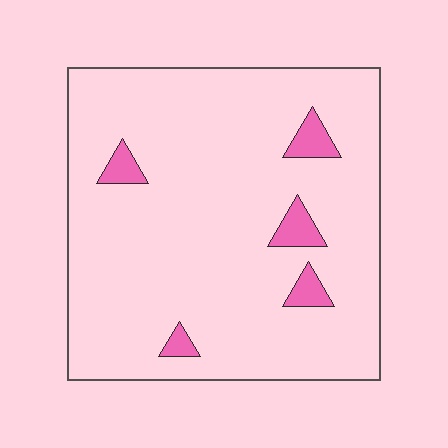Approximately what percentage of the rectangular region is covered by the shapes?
Approximately 5%.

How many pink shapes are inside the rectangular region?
5.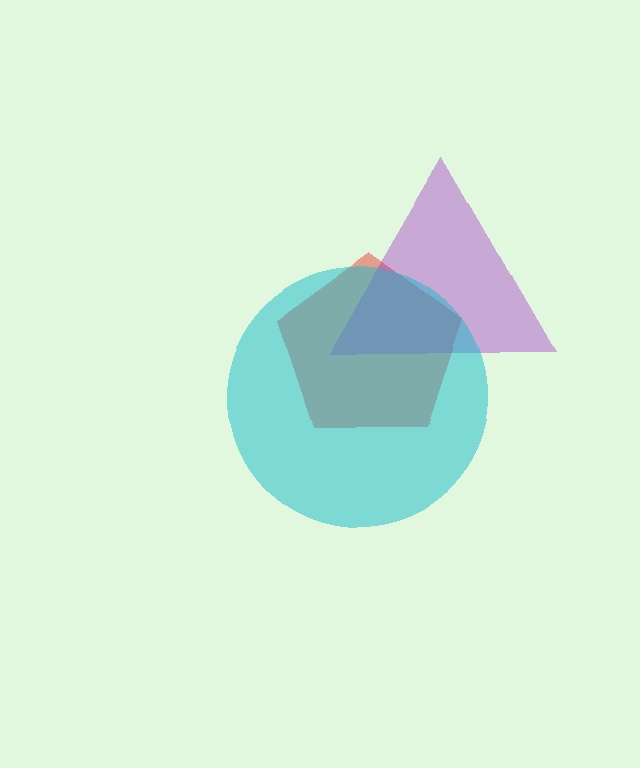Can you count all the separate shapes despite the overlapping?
Yes, there are 3 separate shapes.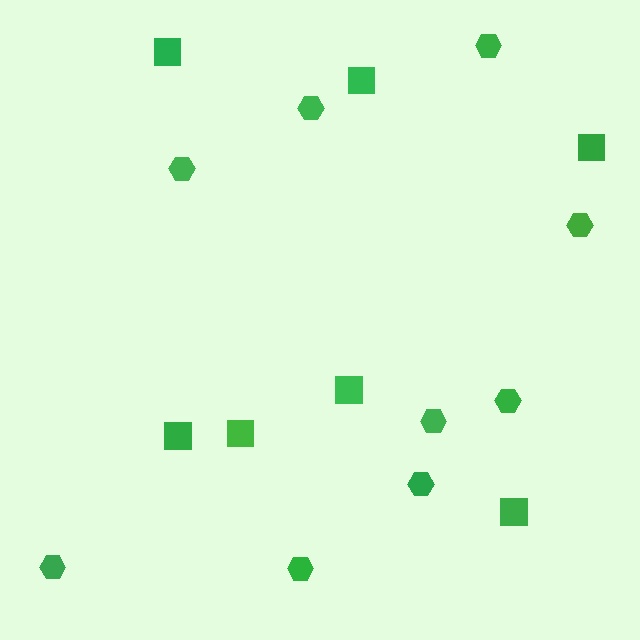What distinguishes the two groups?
There are 2 groups: one group of squares (7) and one group of hexagons (9).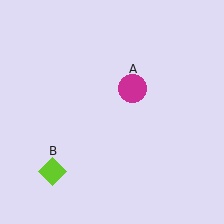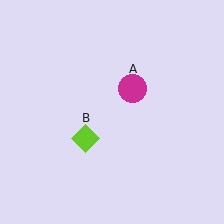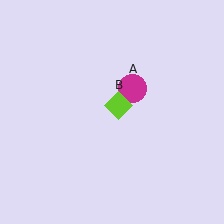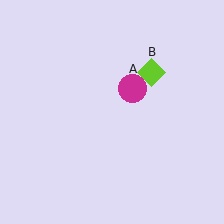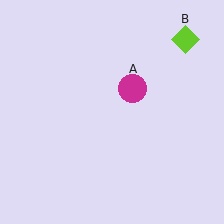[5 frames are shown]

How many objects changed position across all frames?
1 object changed position: lime diamond (object B).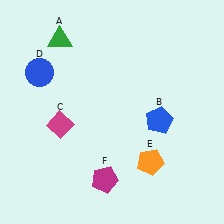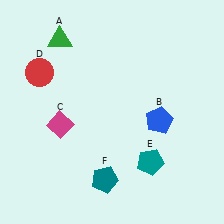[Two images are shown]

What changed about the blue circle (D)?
In Image 1, D is blue. In Image 2, it changed to red.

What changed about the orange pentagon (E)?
In Image 1, E is orange. In Image 2, it changed to teal.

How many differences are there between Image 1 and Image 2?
There are 3 differences between the two images.